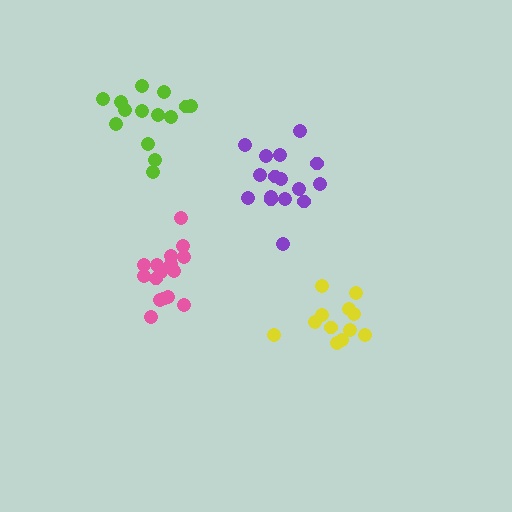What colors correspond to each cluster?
The clusters are colored: purple, yellow, lime, pink.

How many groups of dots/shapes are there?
There are 4 groups.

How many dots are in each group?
Group 1: 16 dots, Group 2: 12 dots, Group 3: 14 dots, Group 4: 16 dots (58 total).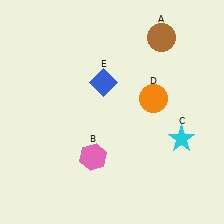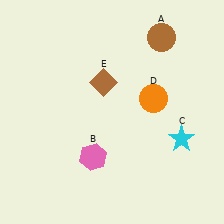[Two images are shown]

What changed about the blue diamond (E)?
In Image 1, E is blue. In Image 2, it changed to brown.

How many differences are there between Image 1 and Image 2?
There is 1 difference between the two images.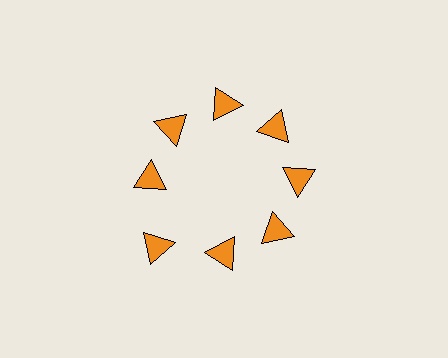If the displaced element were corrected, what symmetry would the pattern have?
It would have 8-fold rotational symmetry — the pattern would map onto itself every 45 degrees.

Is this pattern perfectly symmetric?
No. The 8 orange triangles are arranged in a ring, but one element near the 8 o'clock position is pushed outward from the center, breaking the 8-fold rotational symmetry.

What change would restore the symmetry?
The symmetry would be restored by moving it inward, back onto the ring so that all 8 triangles sit at equal angles and equal distance from the center.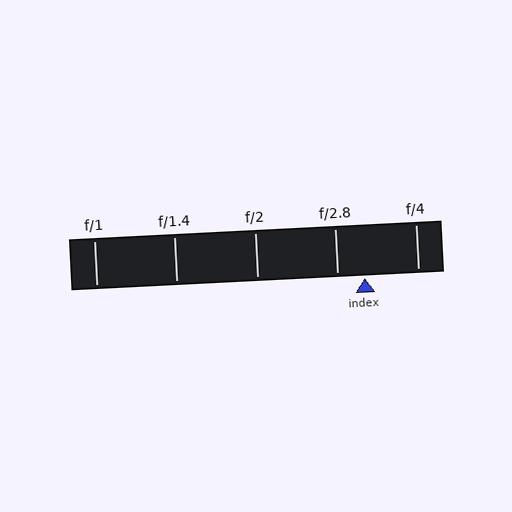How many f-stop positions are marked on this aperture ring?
There are 5 f-stop positions marked.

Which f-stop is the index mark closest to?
The index mark is closest to f/2.8.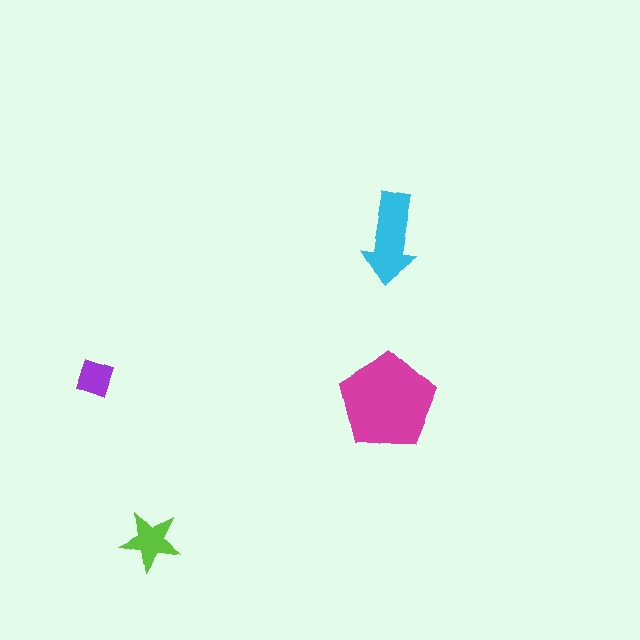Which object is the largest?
The magenta pentagon.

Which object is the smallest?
The purple diamond.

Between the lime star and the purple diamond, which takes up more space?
The lime star.